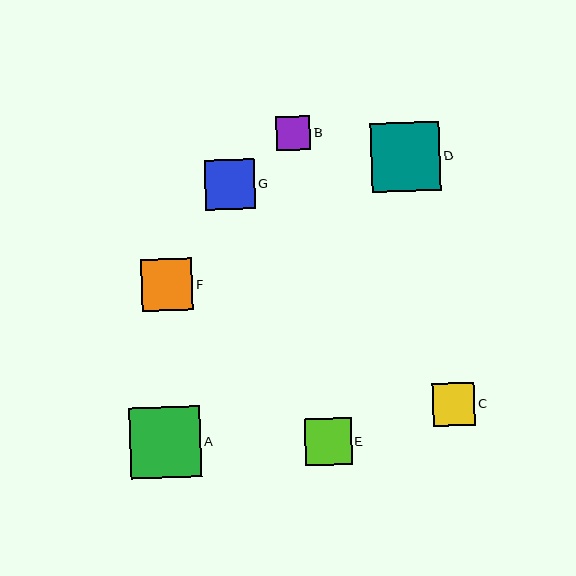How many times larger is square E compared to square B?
Square E is approximately 1.4 times the size of square B.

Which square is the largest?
Square A is the largest with a size of approximately 71 pixels.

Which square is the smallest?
Square B is the smallest with a size of approximately 34 pixels.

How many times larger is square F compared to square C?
Square F is approximately 1.2 times the size of square C.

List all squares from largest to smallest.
From largest to smallest: A, D, F, G, E, C, B.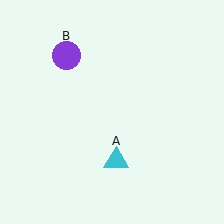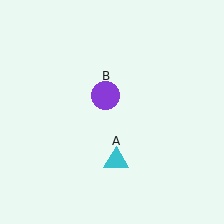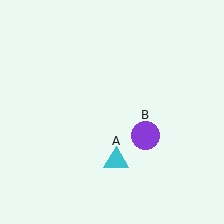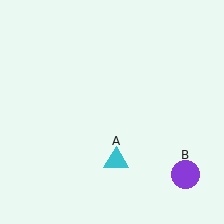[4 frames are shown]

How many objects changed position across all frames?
1 object changed position: purple circle (object B).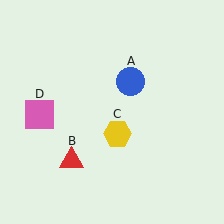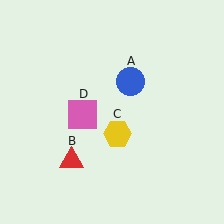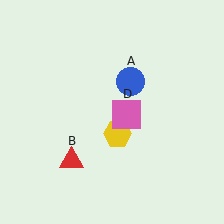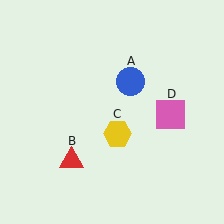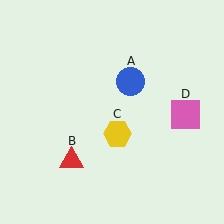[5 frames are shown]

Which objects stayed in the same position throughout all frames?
Blue circle (object A) and red triangle (object B) and yellow hexagon (object C) remained stationary.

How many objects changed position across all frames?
1 object changed position: pink square (object D).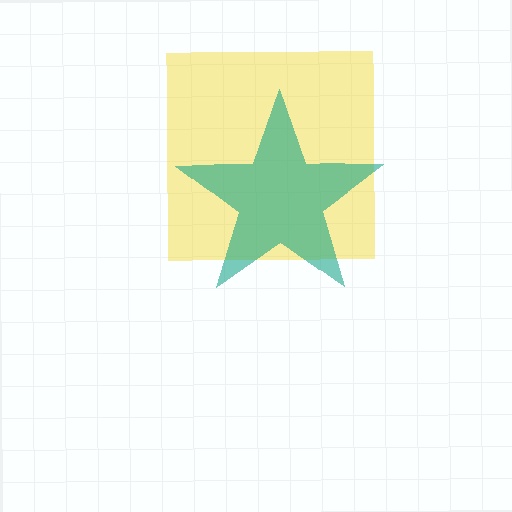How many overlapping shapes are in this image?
There are 2 overlapping shapes in the image.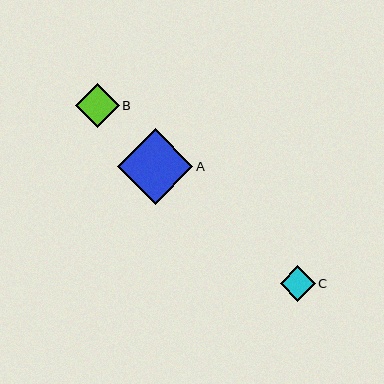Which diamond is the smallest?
Diamond C is the smallest with a size of approximately 35 pixels.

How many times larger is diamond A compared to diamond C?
Diamond A is approximately 2.2 times the size of diamond C.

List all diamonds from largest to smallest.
From largest to smallest: A, B, C.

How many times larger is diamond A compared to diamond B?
Diamond A is approximately 1.7 times the size of diamond B.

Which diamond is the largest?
Diamond A is the largest with a size of approximately 76 pixels.